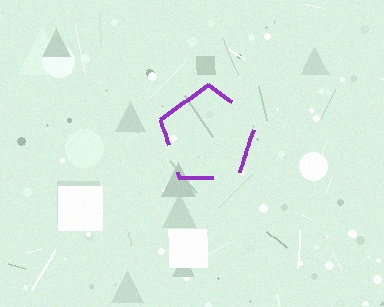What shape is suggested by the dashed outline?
The dashed outline suggests a pentagon.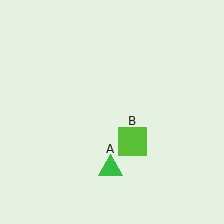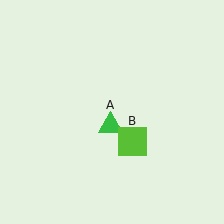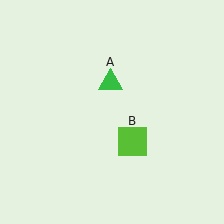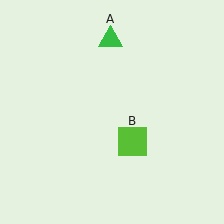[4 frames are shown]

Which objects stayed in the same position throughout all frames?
Lime square (object B) remained stationary.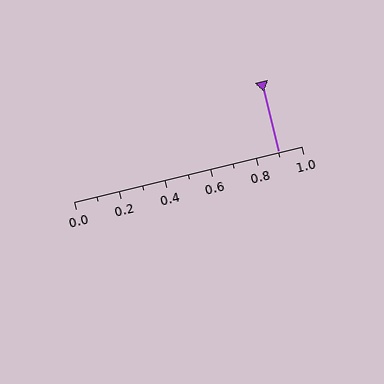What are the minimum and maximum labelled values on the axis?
The axis runs from 0.0 to 1.0.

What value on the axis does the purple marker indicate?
The marker indicates approximately 0.9.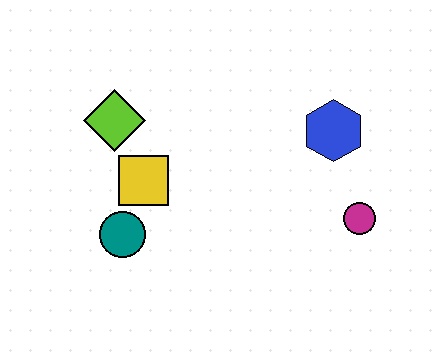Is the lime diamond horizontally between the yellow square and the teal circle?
No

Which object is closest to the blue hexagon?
The magenta circle is closest to the blue hexagon.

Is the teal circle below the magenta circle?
Yes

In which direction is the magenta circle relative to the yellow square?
The magenta circle is to the right of the yellow square.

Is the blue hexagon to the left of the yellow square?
No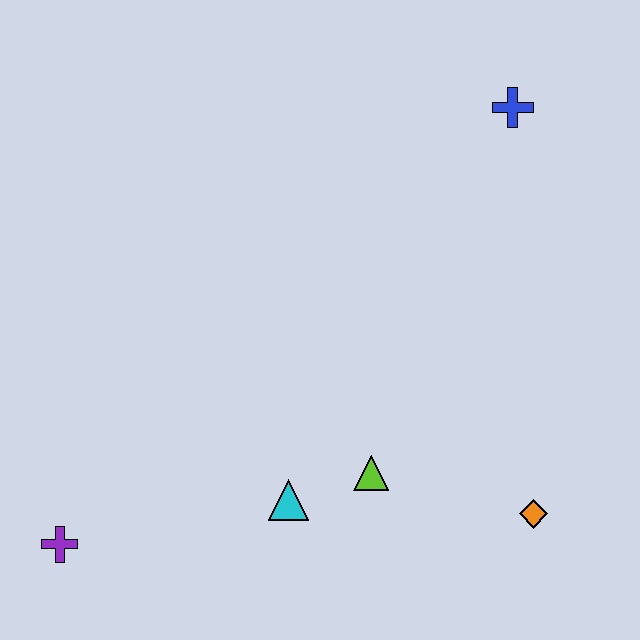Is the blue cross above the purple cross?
Yes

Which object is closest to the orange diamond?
The lime triangle is closest to the orange diamond.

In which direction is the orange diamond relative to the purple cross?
The orange diamond is to the right of the purple cross.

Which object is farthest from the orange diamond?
The purple cross is farthest from the orange diamond.